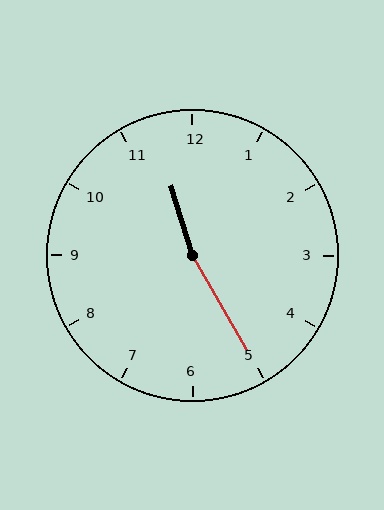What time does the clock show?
11:25.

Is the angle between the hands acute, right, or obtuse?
It is obtuse.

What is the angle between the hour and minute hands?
Approximately 168 degrees.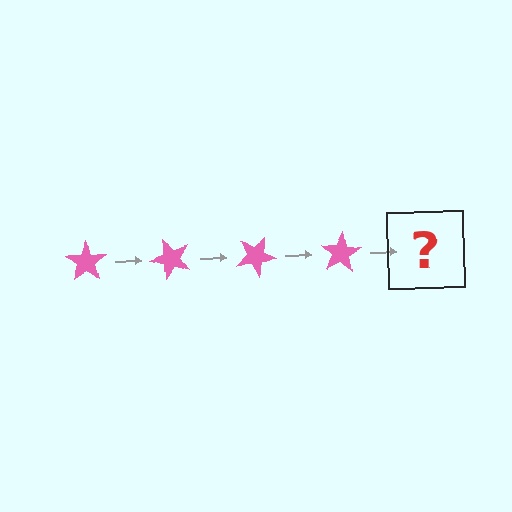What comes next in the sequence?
The next element should be a pink star rotated 200 degrees.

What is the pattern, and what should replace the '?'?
The pattern is that the star rotates 50 degrees each step. The '?' should be a pink star rotated 200 degrees.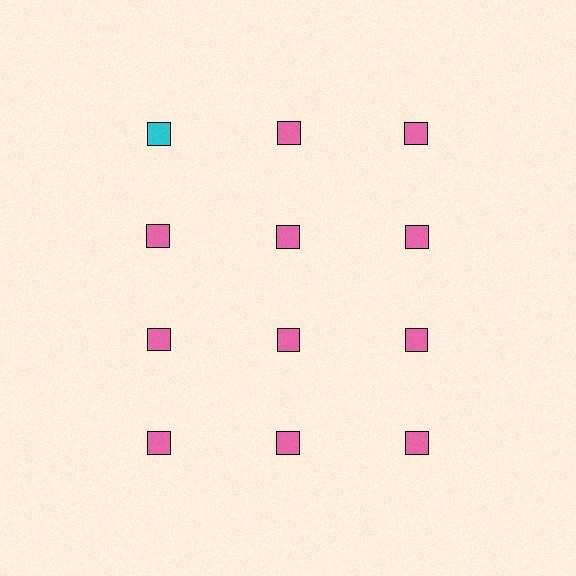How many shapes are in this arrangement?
There are 12 shapes arranged in a grid pattern.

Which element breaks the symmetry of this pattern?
The cyan square in the top row, leftmost column breaks the symmetry. All other shapes are pink squares.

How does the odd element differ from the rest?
It has a different color: cyan instead of pink.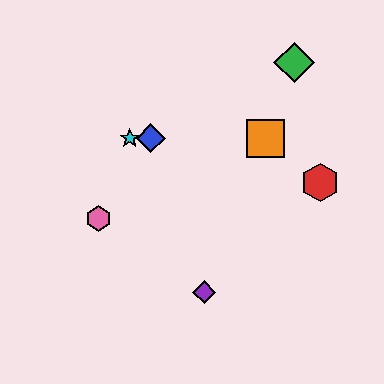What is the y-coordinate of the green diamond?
The green diamond is at y≈62.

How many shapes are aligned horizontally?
4 shapes (the blue diamond, the yellow star, the orange square, the cyan star) are aligned horizontally.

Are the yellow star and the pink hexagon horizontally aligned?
No, the yellow star is at y≈138 and the pink hexagon is at y≈219.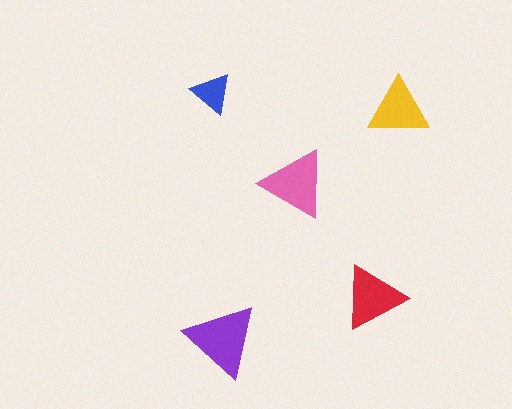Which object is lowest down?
The purple triangle is bottommost.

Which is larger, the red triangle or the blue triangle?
The red one.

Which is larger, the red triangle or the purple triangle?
The purple one.